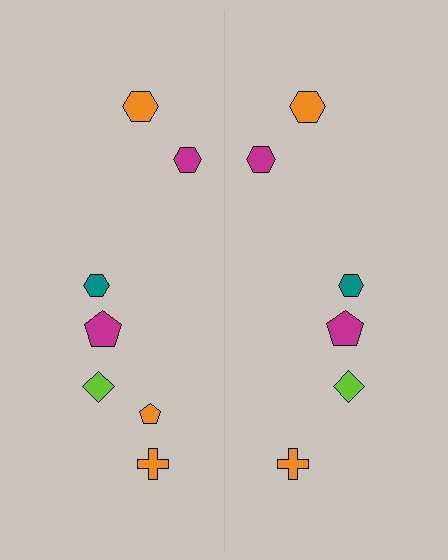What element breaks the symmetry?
A orange pentagon is missing from the right side.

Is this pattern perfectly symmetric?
No, the pattern is not perfectly symmetric. A orange pentagon is missing from the right side.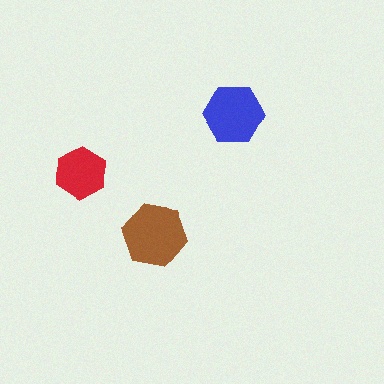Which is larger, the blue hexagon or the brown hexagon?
The brown one.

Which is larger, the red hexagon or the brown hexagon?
The brown one.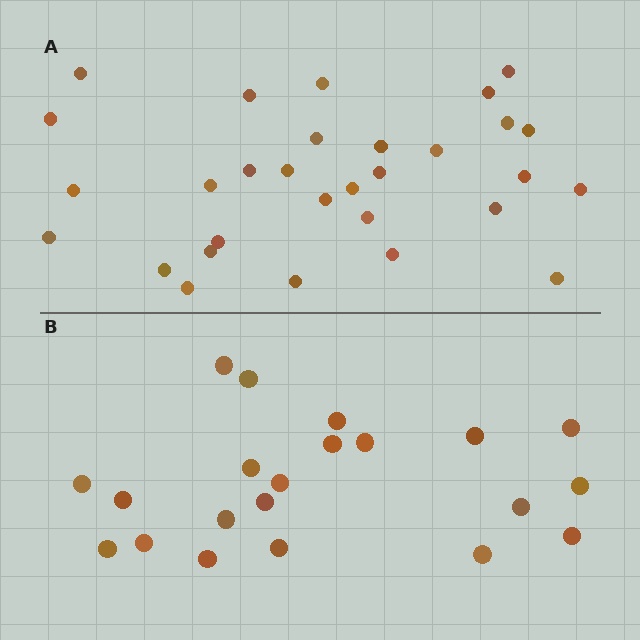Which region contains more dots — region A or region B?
Region A (the top region) has more dots.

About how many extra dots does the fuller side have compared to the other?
Region A has roughly 8 or so more dots than region B.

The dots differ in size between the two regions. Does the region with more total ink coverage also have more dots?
No. Region B has more total ink coverage because its dots are larger, but region A actually contains more individual dots. Total area can be misleading — the number of items is what matters here.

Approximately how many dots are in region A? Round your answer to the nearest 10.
About 30 dots.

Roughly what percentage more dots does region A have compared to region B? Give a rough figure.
About 45% more.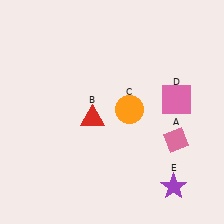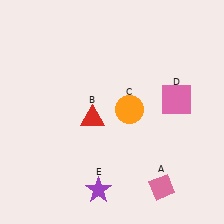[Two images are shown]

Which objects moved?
The objects that moved are: the pink diamond (A), the purple star (E).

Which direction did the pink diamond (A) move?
The pink diamond (A) moved down.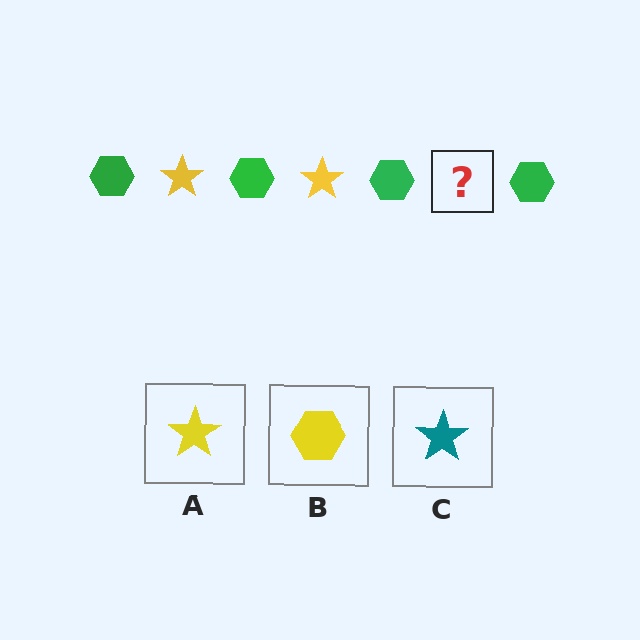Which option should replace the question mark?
Option A.